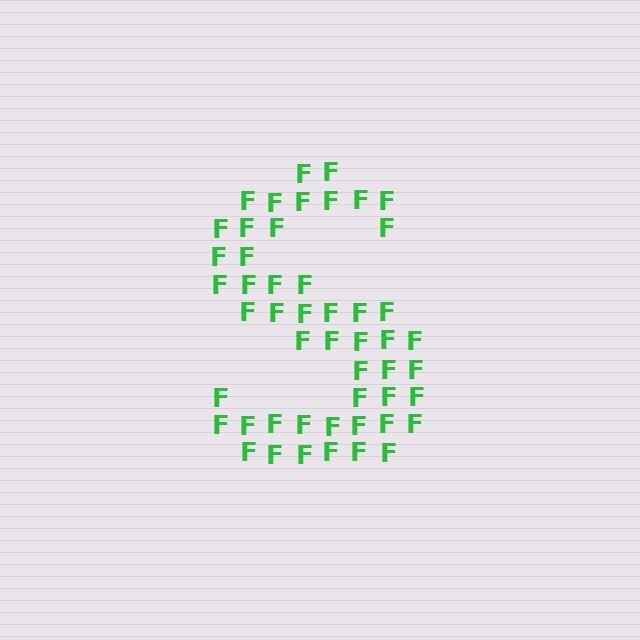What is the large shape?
The large shape is the letter S.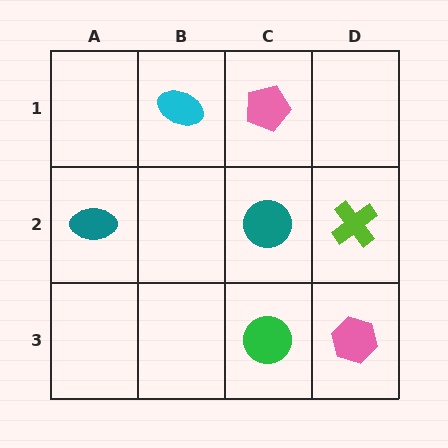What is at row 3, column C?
A green circle.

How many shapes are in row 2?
3 shapes.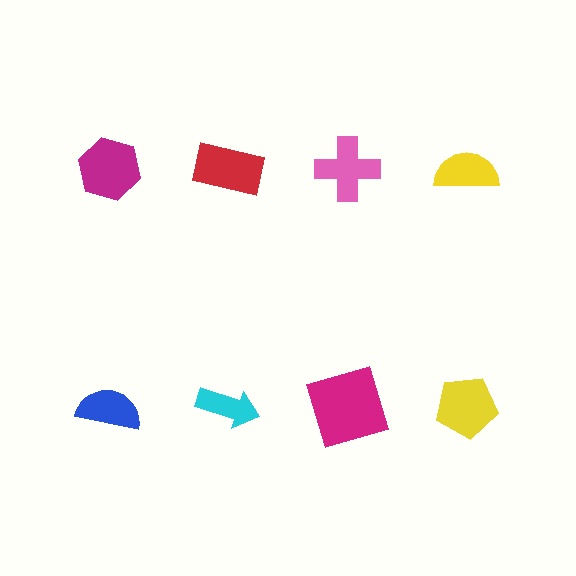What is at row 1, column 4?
A yellow semicircle.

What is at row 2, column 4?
A yellow pentagon.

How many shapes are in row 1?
4 shapes.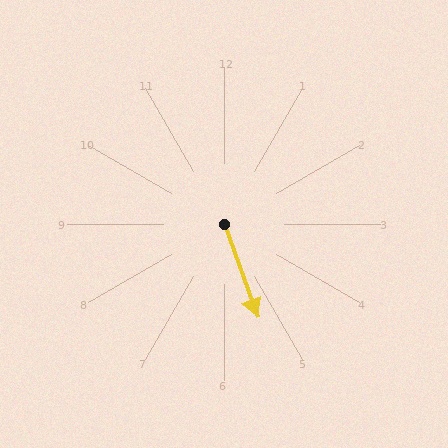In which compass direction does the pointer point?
South.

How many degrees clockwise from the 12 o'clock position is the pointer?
Approximately 160 degrees.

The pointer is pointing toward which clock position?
Roughly 5 o'clock.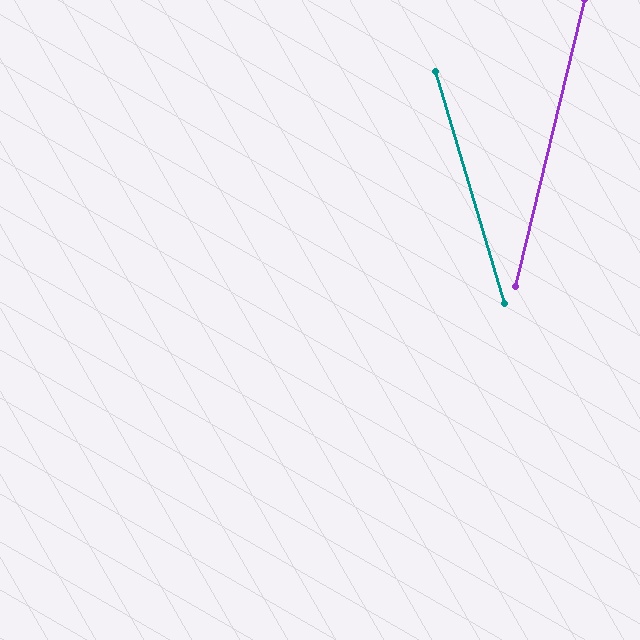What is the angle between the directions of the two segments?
Approximately 30 degrees.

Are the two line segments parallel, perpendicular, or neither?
Neither parallel nor perpendicular — they differ by about 30°.